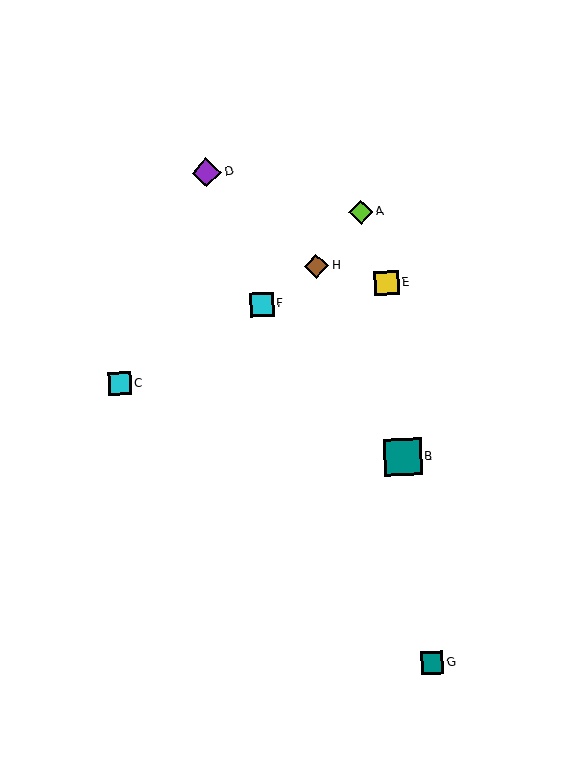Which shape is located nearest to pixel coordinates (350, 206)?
The lime diamond (labeled A) at (361, 212) is nearest to that location.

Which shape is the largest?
The teal square (labeled B) is the largest.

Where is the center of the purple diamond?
The center of the purple diamond is at (206, 173).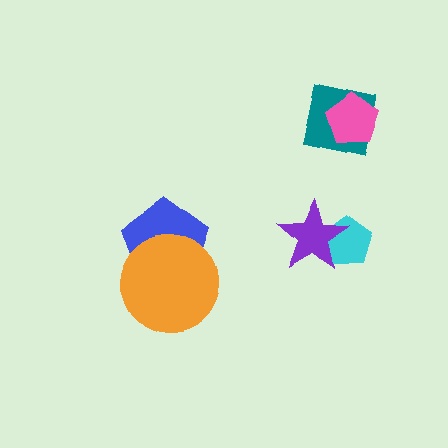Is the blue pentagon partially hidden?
Yes, it is partially covered by another shape.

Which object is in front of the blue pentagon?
The orange circle is in front of the blue pentagon.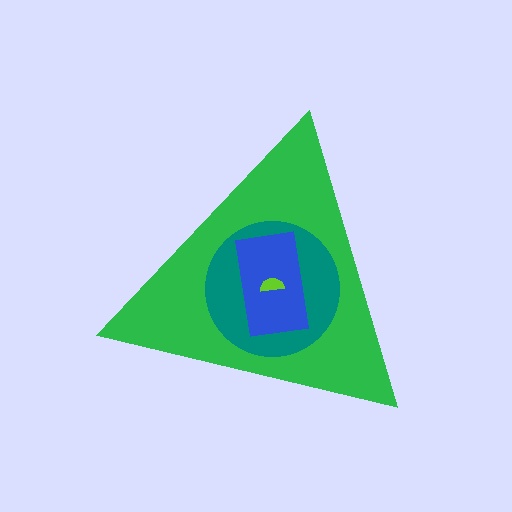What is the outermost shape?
The green triangle.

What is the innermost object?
The lime semicircle.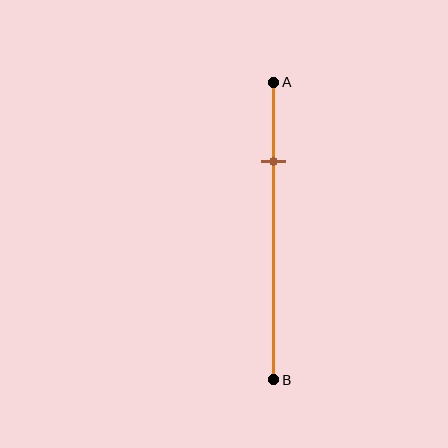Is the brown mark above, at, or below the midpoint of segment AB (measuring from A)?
The brown mark is above the midpoint of segment AB.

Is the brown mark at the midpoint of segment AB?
No, the mark is at about 25% from A, not at the 50% midpoint.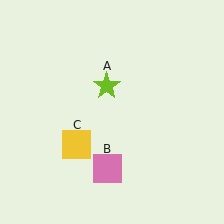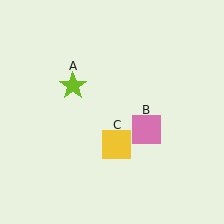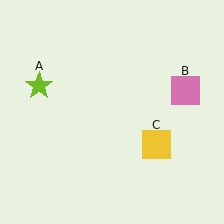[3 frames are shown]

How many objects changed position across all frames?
3 objects changed position: lime star (object A), pink square (object B), yellow square (object C).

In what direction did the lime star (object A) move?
The lime star (object A) moved left.